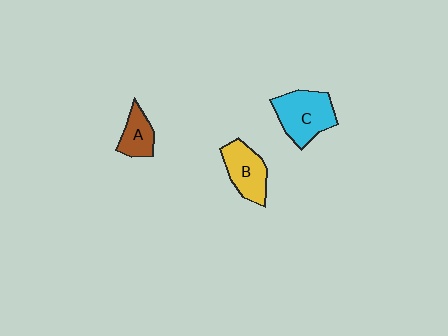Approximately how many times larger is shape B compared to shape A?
Approximately 1.4 times.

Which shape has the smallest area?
Shape A (brown).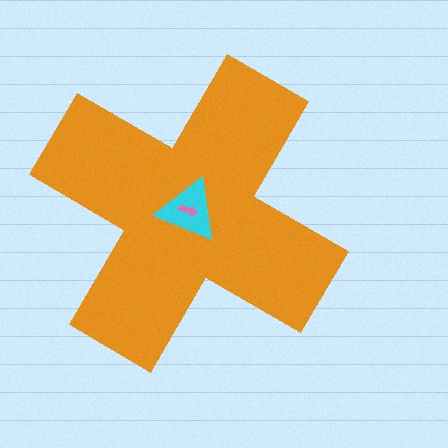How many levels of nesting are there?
3.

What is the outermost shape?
The orange cross.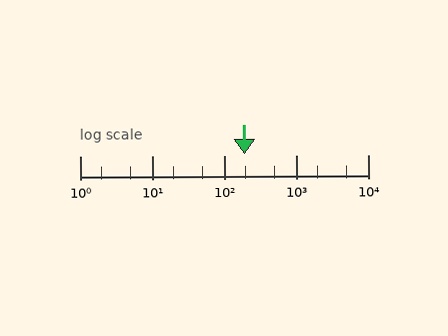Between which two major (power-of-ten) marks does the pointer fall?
The pointer is between 100 and 1000.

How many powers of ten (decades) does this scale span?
The scale spans 4 decades, from 1 to 10000.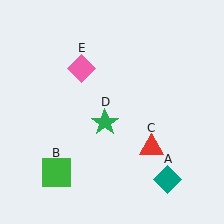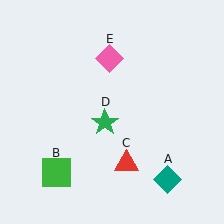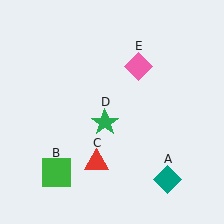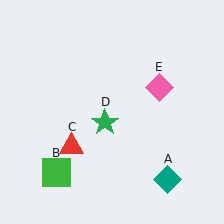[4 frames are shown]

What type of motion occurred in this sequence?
The red triangle (object C), pink diamond (object E) rotated clockwise around the center of the scene.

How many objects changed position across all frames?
2 objects changed position: red triangle (object C), pink diamond (object E).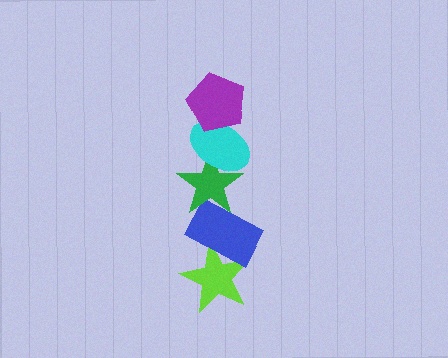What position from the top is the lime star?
The lime star is 5th from the top.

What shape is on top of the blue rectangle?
The green star is on top of the blue rectangle.